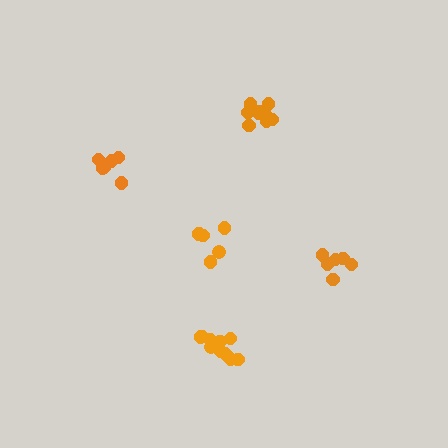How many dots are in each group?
Group 1: 6 dots, Group 2: 10 dots, Group 3: 6 dots, Group 4: 11 dots, Group 5: 6 dots (39 total).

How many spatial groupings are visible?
There are 5 spatial groupings.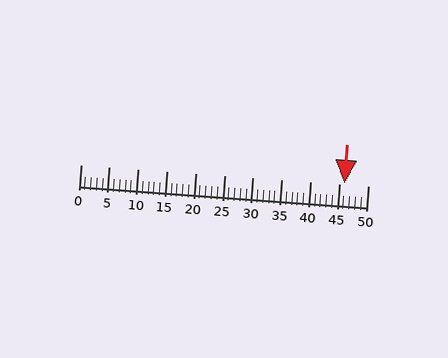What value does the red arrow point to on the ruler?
The red arrow points to approximately 46.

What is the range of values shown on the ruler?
The ruler shows values from 0 to 50.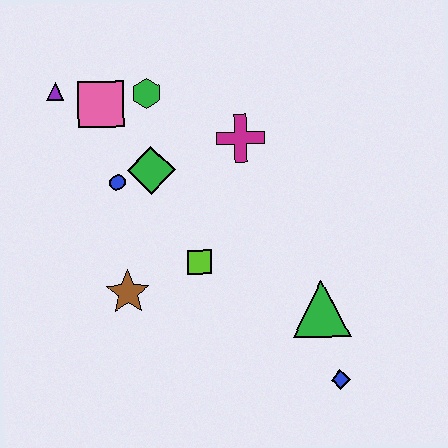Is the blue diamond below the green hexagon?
Yes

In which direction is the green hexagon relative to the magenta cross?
The green hexagon is to the left of the magenta cross.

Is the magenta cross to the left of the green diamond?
No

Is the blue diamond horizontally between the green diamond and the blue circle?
No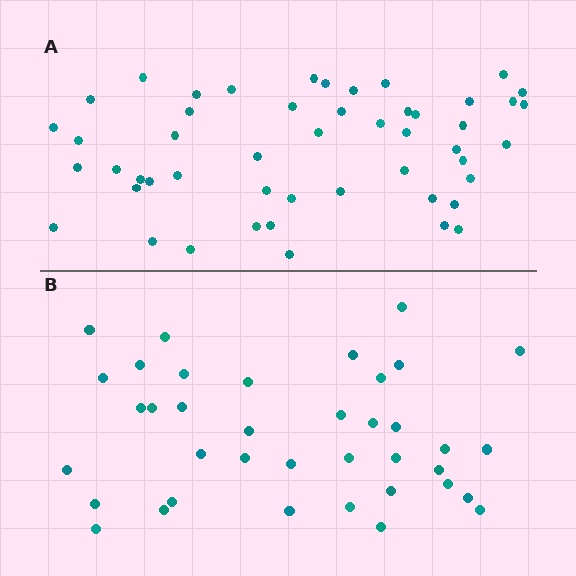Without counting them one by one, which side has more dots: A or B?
Region A (the top region) has more dots.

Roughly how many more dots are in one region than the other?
Region A has roughly 12 or so more dots than region B.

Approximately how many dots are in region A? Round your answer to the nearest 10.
About 50 dots.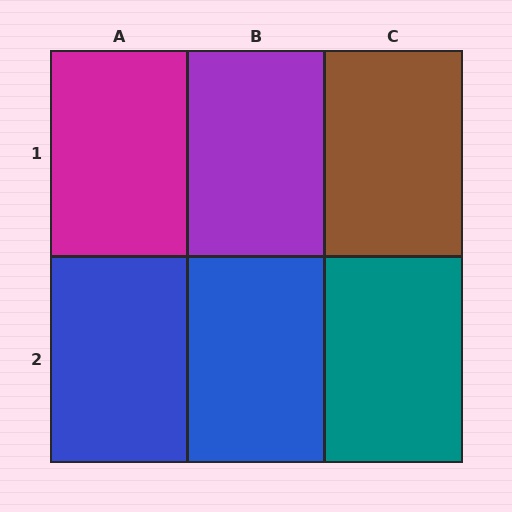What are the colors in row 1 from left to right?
Magenta, purple, brown.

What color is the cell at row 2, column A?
Blue.